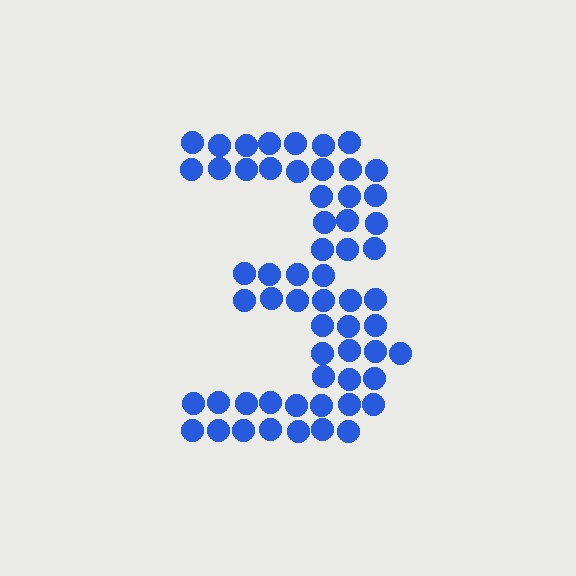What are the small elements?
The small elements are circles.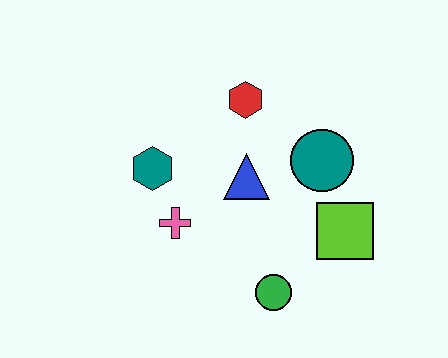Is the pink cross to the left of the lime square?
Yes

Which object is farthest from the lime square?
The teal hexagon is farthest from the lime square.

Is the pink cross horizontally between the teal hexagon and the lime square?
Yes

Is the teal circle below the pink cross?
No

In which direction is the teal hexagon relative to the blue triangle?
The teal hexagon is to the left of the blue triangle.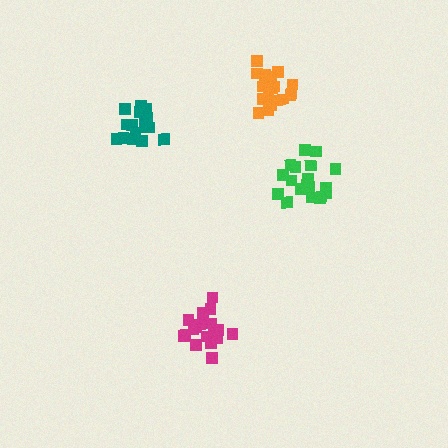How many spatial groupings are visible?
There are 4 spatial groupings.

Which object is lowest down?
The magenta cluster is bottommost.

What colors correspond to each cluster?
The clusters are colored: orange, green, teal, magenta.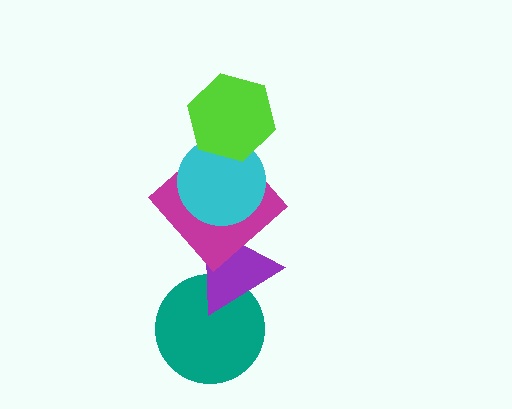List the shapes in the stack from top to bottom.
From top to bottom: the lime hexagon, the cyan circle, the magenta diamond, the purple triangle, the teal circle.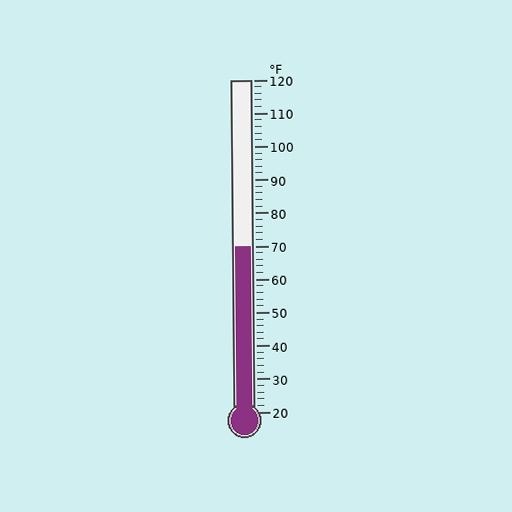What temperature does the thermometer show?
The thermometer shows approximately 70°F.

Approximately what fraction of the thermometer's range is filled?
The thermometer is filled to approximately 50% of its range.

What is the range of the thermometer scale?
The thermometer scale ranges from 20°F to 120°F.